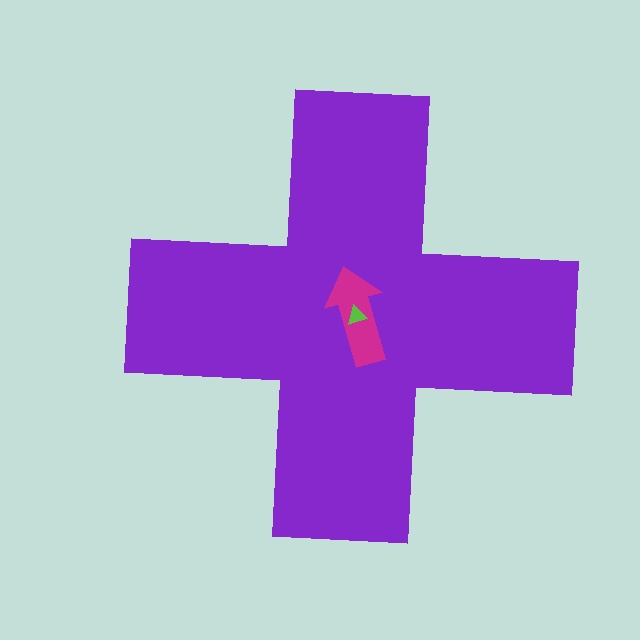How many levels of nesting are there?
3.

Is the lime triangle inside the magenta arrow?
Yes.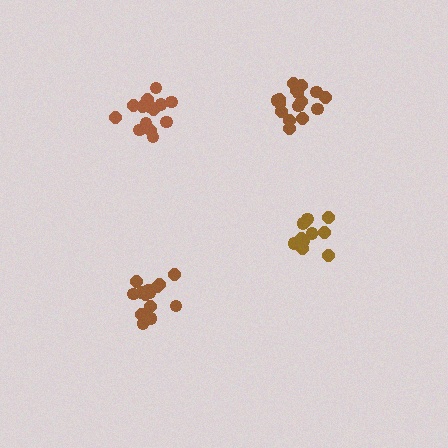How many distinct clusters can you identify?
There are 4 distinct clusters.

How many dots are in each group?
Group 1: 14 dots, Group 2: 15 dots, Group 3: 16 dots, Group 4: 11 dots (56 total).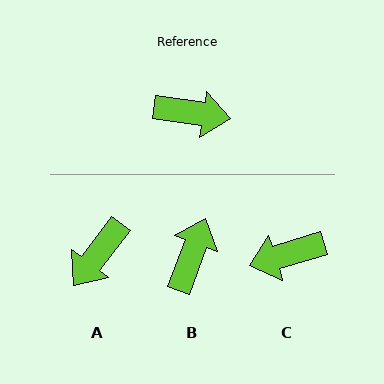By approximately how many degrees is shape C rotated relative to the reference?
Approximately 154 degrees clockwise.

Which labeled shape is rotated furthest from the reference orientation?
C, about 154 degrees away.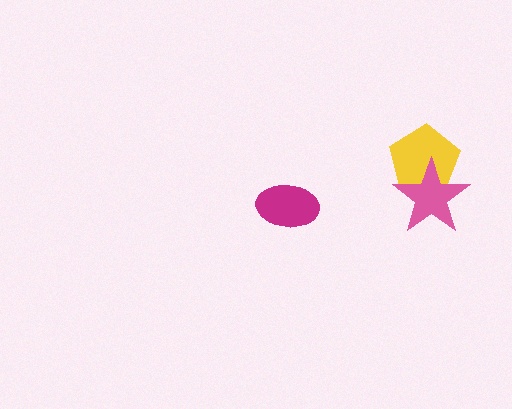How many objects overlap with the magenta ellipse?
0 objects overlap with the magenta ellipse.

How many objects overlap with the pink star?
1 object overlaps with the pink star.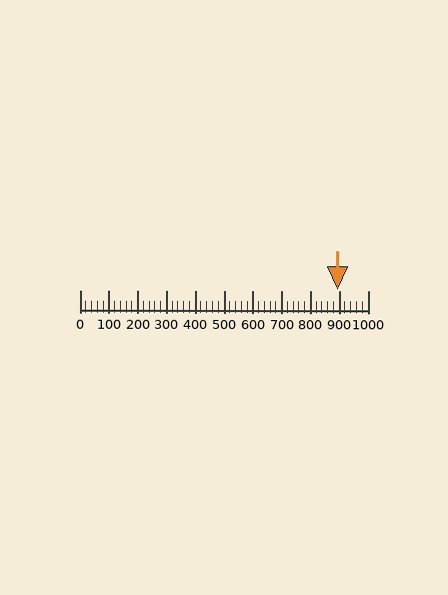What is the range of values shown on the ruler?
The ruler shows values from 0 to 1000.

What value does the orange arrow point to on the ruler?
The orange arrow points to approximately 896.